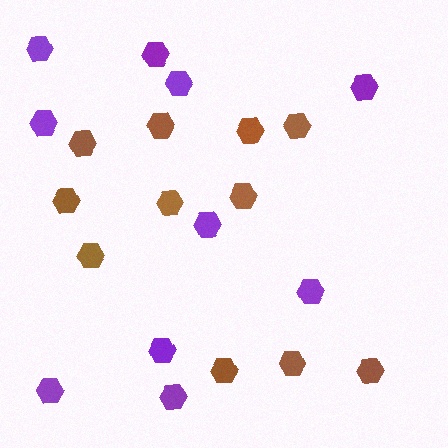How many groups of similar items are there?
There are 2 groups: one group of brown hexagons (11) and one group of purple hexagons (10).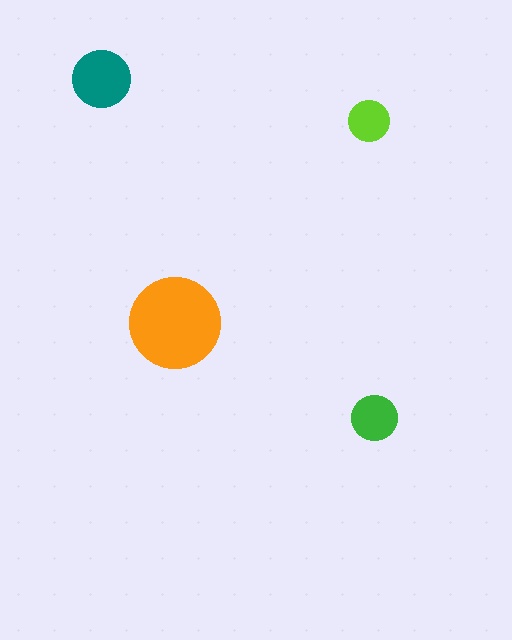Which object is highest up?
The teal circle is topmost.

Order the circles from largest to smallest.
the orange one, the teal one, the green one, the lime one.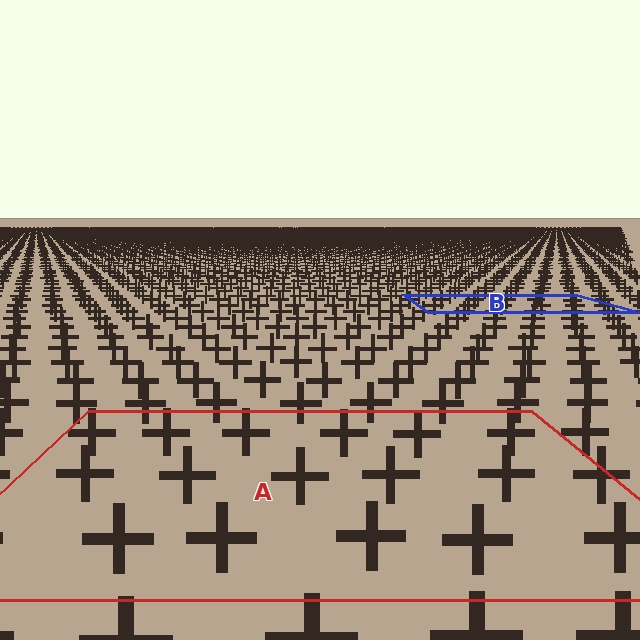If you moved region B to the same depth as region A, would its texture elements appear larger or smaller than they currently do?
They would appear larger. At a closer depth, the same texture elements are projected at a bigger on-screen size.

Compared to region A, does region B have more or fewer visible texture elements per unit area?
Region B has more texture elements per unit area — they are packed more densely because it is farther away.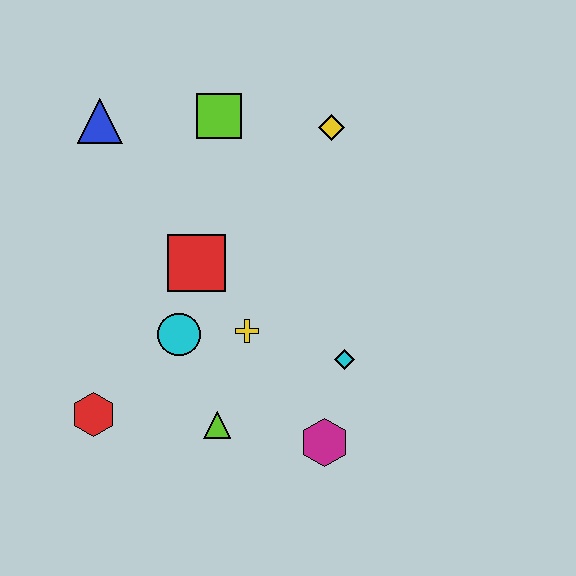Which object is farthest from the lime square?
The magenta hexagon is farthest from the lime square.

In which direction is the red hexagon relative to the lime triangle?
The red hexagon is to the left of the lime triangle.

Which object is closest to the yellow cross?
The cyan circle is closest to the yellow cross.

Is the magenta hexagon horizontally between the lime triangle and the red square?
No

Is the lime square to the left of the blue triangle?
No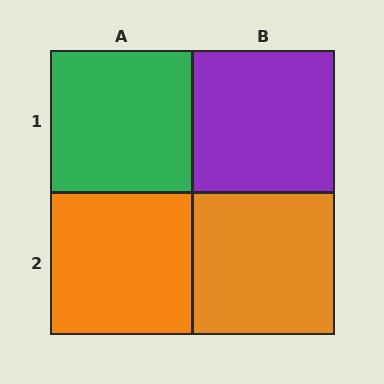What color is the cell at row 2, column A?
Orange.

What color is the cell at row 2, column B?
Orange.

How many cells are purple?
1 cell is purple.